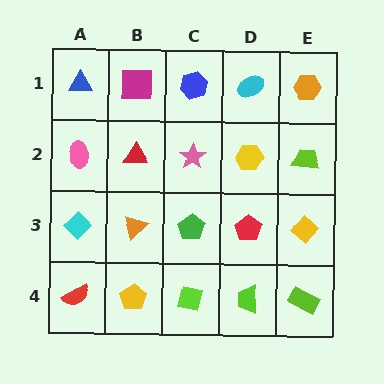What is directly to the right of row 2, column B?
A pink star.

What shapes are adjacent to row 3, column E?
A lime trapezoid (row 2, column E), a lime rectangle (row 4, column E), a red pentagon (row 3, column D).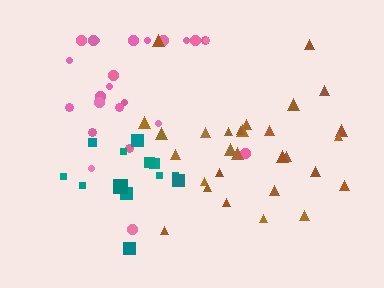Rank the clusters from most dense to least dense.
teal, brown, pink.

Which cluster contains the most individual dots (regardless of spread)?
Brown (29).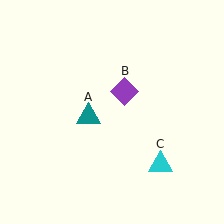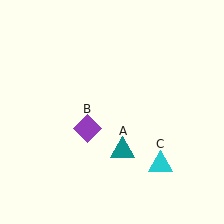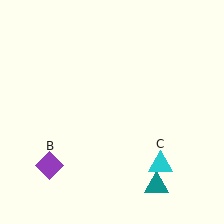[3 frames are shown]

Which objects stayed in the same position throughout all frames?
Cyan triangle (object C) remained stationary.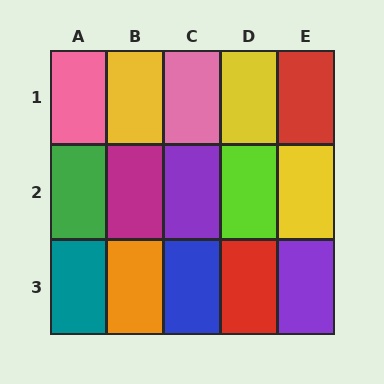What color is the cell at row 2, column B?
Magenta.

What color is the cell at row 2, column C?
Purple.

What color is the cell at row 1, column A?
Pink.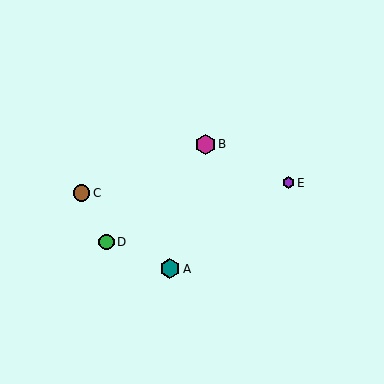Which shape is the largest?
The magenta hexagon (labeled B) is the largest.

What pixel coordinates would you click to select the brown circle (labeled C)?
Click at (82, 193) to select the brown circle C.